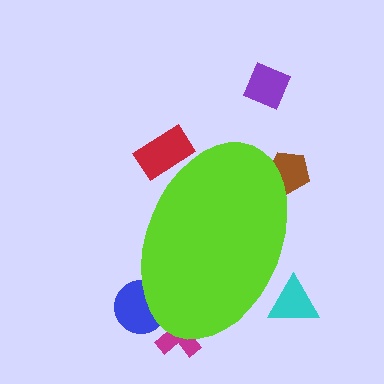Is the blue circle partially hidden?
Yes, the blue circle is partially hidden behind the lime ellipse.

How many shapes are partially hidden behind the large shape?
5 shapes are partially hidden.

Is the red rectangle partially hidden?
Yes, the red rectangle is partially hidden behind the lime ellipse.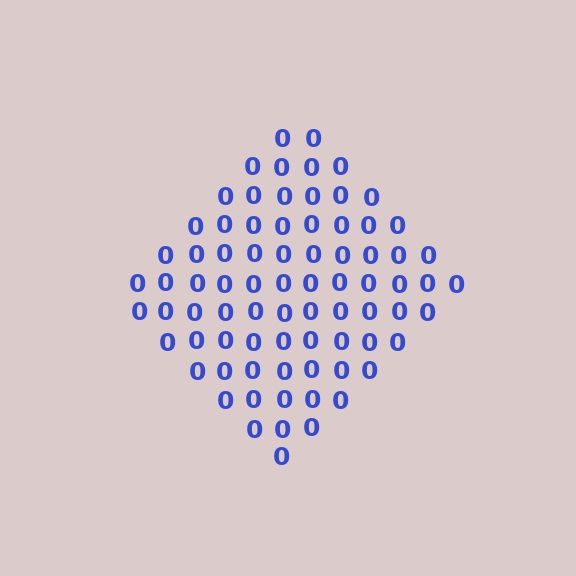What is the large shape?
The large shape is a diamond.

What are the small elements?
The small elements are digit 0's.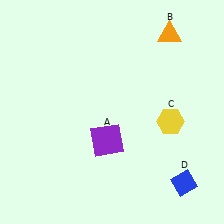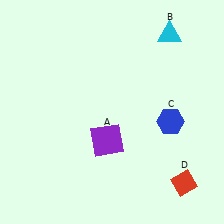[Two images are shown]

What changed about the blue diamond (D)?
In Image 1, D is blue. In Image 2, it changed to red.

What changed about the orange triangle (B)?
In Image 1, B is orange. In Image 2, it changed to cyan.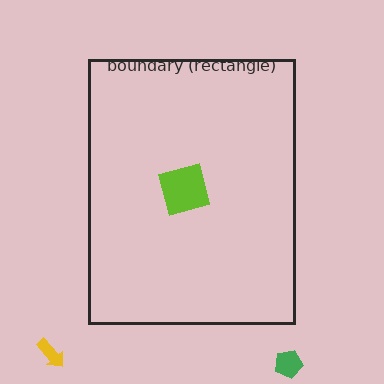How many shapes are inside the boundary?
1 inside, 2 outside.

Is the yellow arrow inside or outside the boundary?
Outside.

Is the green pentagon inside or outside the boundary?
Outside.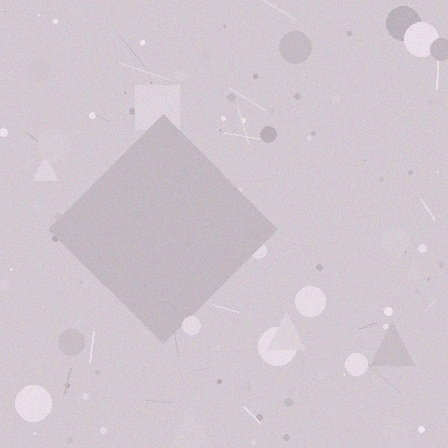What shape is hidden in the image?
A diamond is hidden in the image.